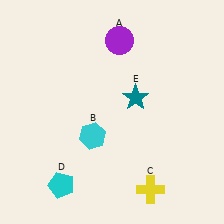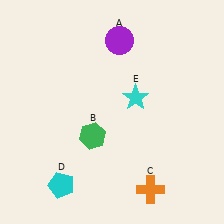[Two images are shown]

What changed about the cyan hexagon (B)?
In Image 1, B is cyan. In Image 2, it changed to green.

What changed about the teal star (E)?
In Image 1, E is teal. In Image 2, it changed to cyan.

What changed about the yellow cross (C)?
In Image 1, C is yellow. In Image 2, it changed to orange.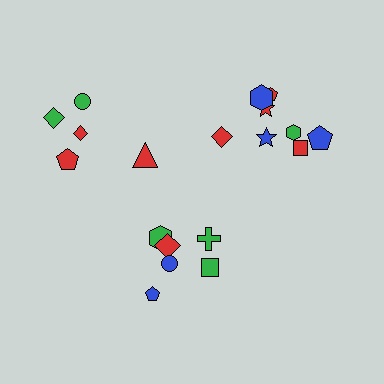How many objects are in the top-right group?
There are 8 objects.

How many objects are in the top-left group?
There are 5 objects.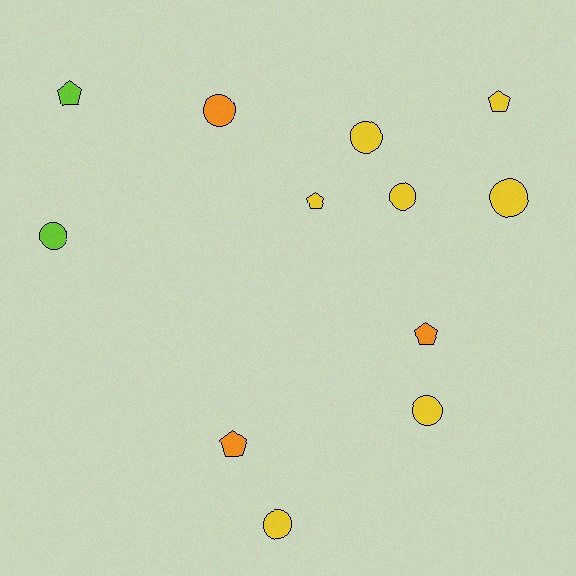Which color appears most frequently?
Yellow, with 7 objects.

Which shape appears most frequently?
Circle, with 7 objects.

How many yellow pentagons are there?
There are 2 yellow pentagons.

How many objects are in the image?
There are 12 objects.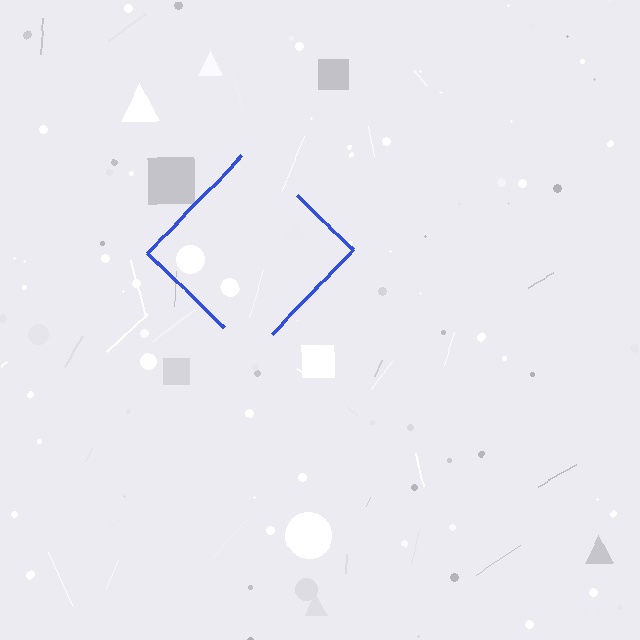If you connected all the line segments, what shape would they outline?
They would outline a diamond.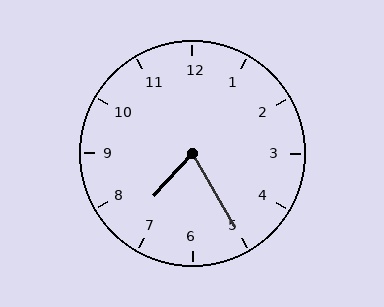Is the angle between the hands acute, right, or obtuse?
It is acute.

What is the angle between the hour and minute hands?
Approximately 72 degrees.